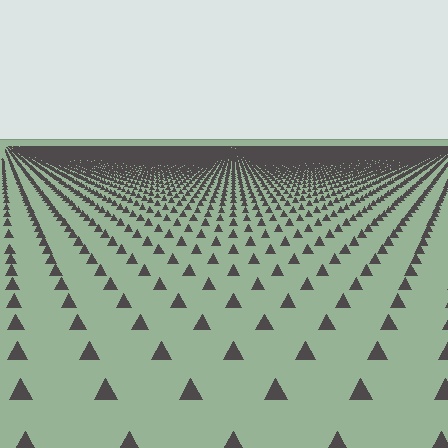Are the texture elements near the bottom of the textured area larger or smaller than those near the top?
Larger. Near the bottom, elements are closer to the viewer and appear at a bigger on-screen size.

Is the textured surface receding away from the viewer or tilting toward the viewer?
The surface is receding away from the viewer. Texture elements get smaller and denser toward the top.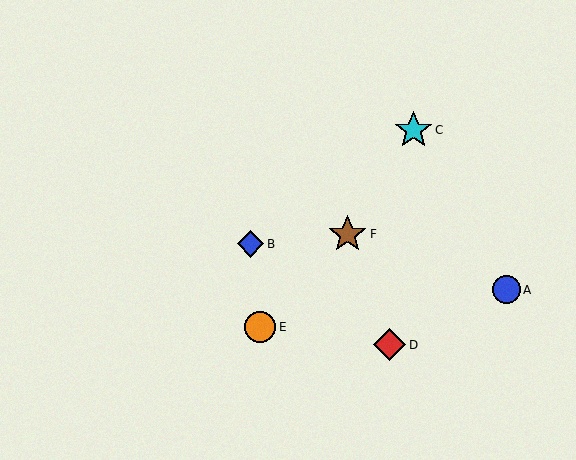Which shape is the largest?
The brown star (labeled F) is the largest.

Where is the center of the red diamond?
The center of the red diamond is at (390, 345).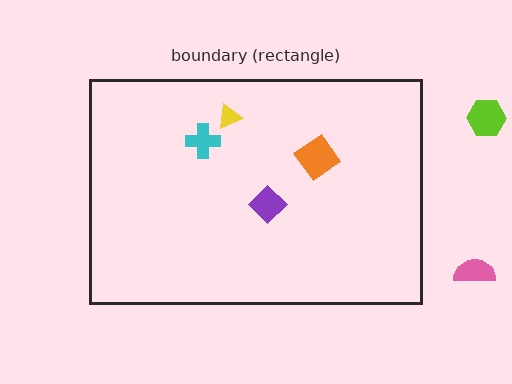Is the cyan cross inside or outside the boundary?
Inside.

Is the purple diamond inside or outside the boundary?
Inside.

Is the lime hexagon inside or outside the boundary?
Outside.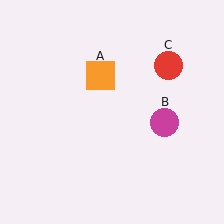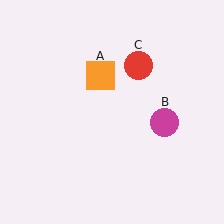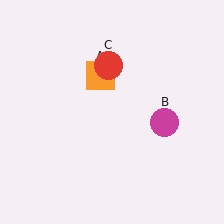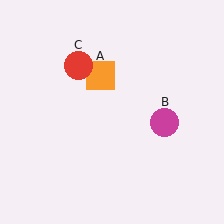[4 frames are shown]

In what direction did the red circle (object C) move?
The red circle (object C) moved left.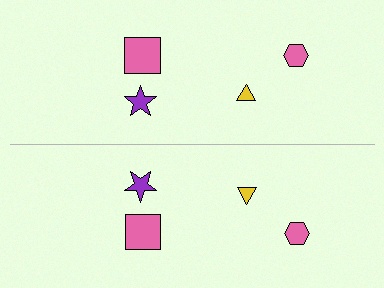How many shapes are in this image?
There are 8 shapes in this image.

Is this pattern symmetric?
Yes, this pattern has bilateral (reflection) symmetry.